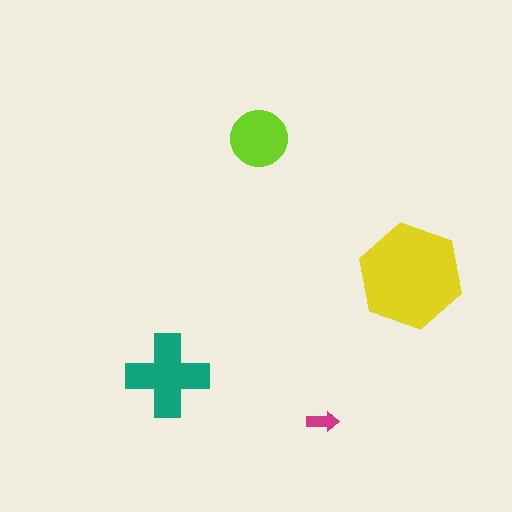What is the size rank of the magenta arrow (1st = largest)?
4th.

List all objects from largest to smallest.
The yellow hexagon, the teal cross, the lime circle, the magenta arrow.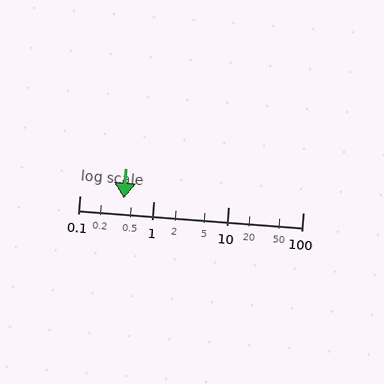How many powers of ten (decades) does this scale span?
The scale spans 3 decades, from 0.1 to 100.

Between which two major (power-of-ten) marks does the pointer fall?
The pointer is between 0.1 and 1.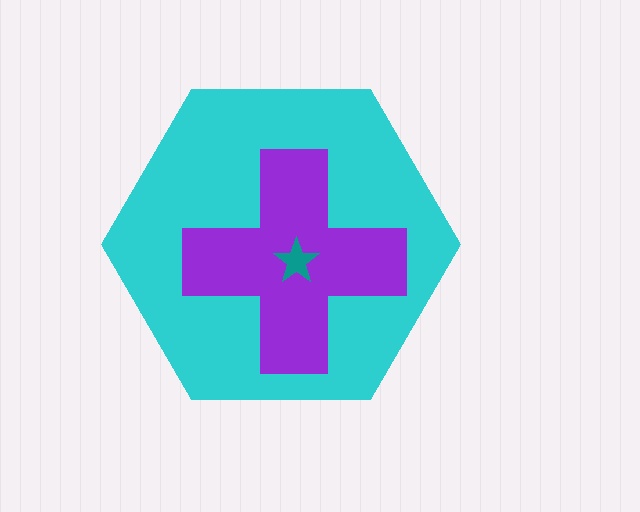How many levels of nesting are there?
3.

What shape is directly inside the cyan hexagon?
The purple cross.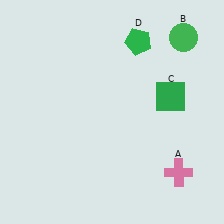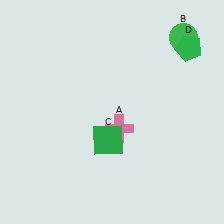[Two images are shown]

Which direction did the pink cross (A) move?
The pink cross (A) moved left.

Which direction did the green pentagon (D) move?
The green pentagon (D) moved right.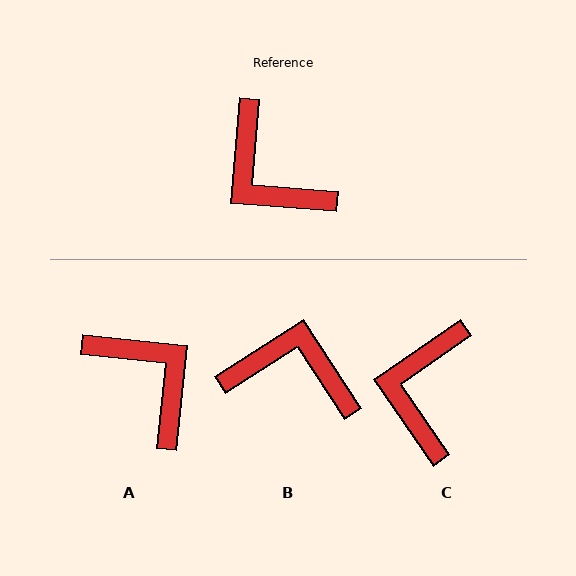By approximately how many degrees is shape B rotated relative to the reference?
Approximately 143 degrees clockwise.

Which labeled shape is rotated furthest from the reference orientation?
A, about 179 degrees away.